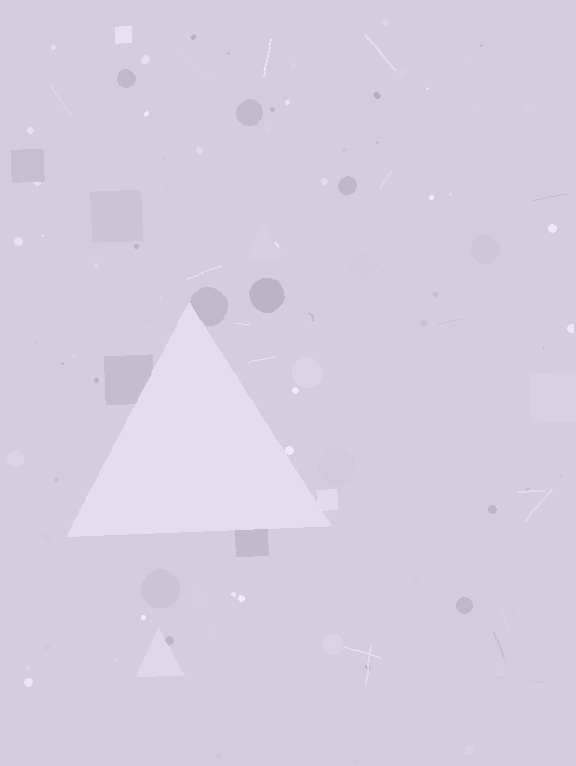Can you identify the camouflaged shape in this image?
The camouflaged shape is a triangle.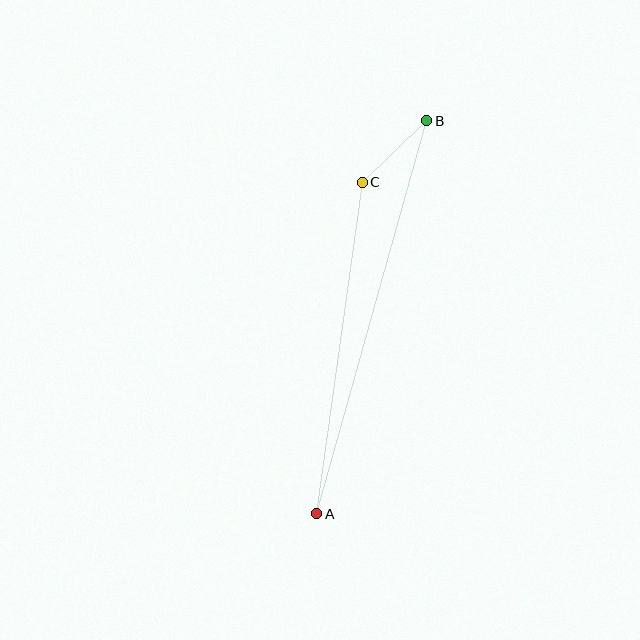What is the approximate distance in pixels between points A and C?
The distance between A and C is approximately 334 pixels.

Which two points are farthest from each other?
Points A and B are farthest from each other.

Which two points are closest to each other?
Points B and C are closest to each other.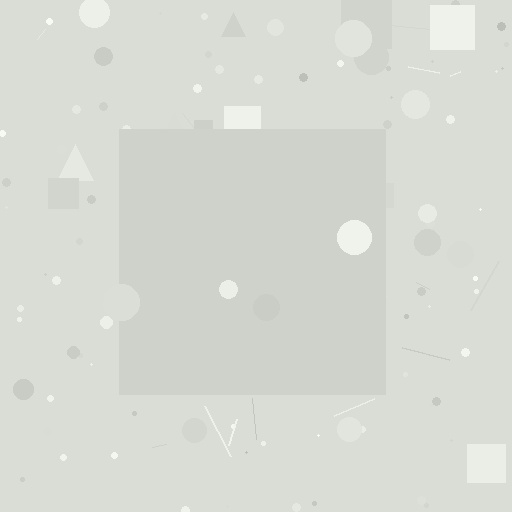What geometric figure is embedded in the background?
A square is embedded in the background.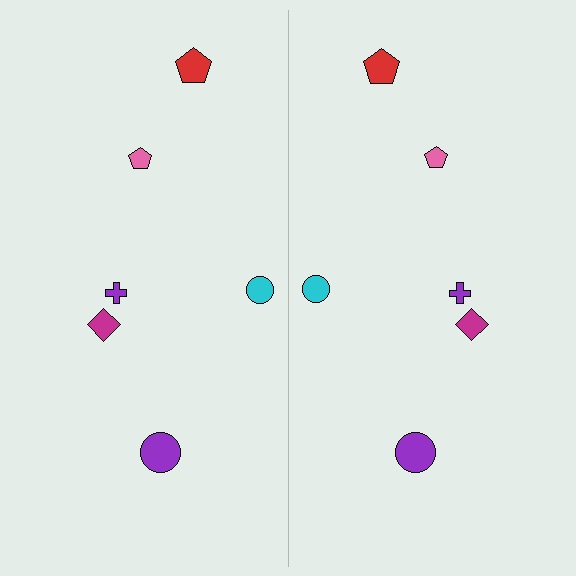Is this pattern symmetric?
Yes, this pattern has bilateral (reflection) symmetry.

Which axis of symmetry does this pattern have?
The pattern has a vertical axis of symmetry running through the center of the image.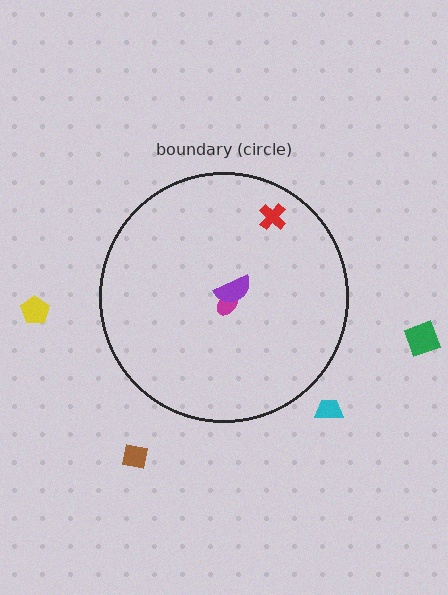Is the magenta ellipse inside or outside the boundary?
Inside.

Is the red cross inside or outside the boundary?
Inside.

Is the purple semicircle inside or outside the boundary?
Inside.